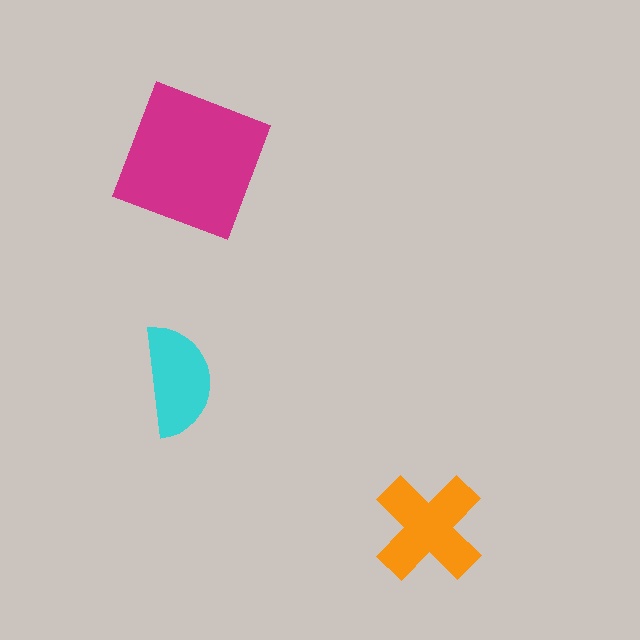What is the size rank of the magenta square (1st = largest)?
1st.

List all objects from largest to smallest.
The magenta square, the orange cross, the cyan semicircle.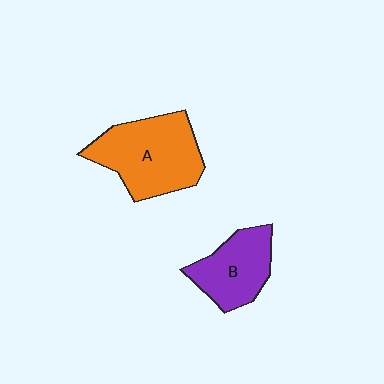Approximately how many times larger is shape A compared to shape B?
Approximately 1.5 times.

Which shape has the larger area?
Shape A (orange).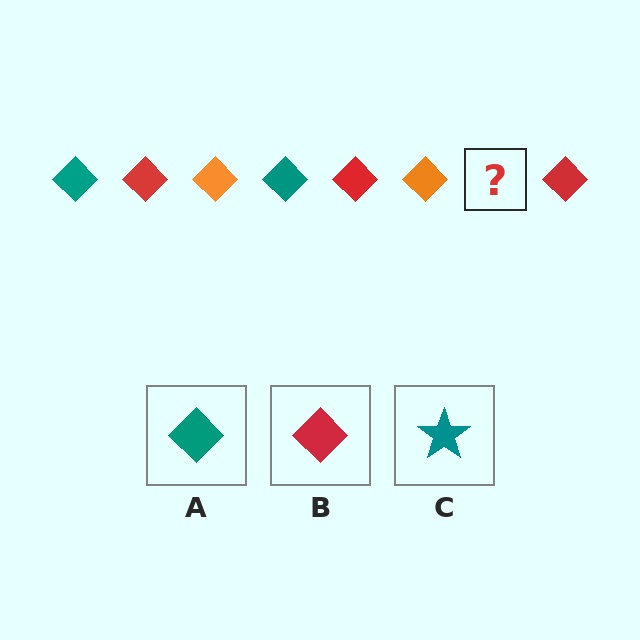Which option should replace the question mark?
Option A.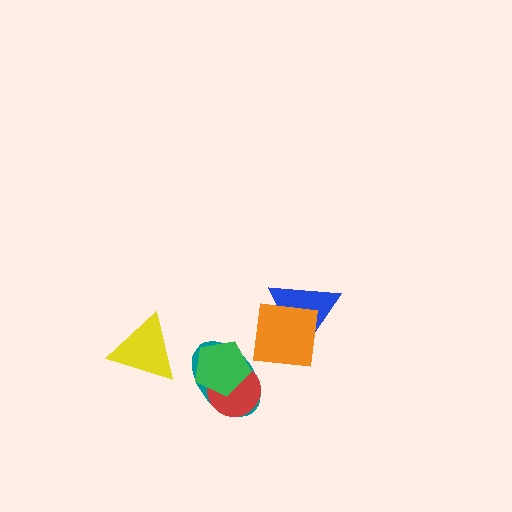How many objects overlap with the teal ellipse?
2 objects overlap with the teal ellipse.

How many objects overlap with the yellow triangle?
0 objects overlap with the yellow triangle.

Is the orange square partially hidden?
No, no other shape covers it.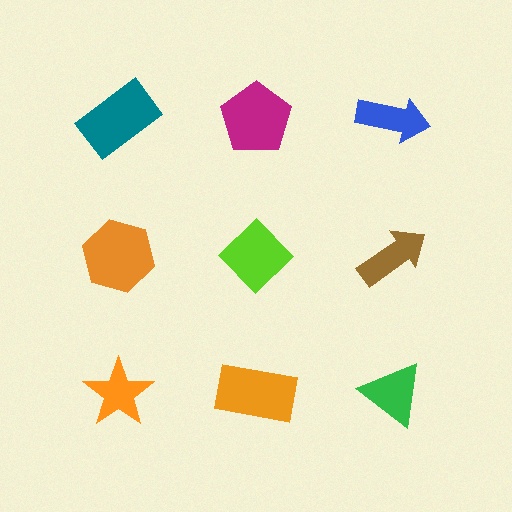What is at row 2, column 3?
A brown arrow.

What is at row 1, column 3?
A blue arrow.